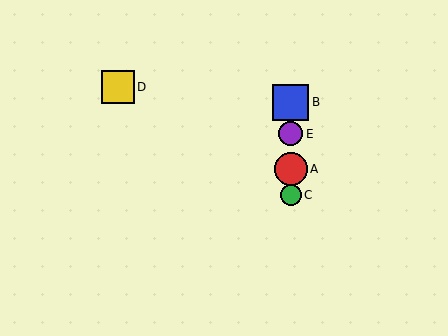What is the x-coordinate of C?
Object C is at x≈291.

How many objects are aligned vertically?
4 objects (A, B, C, E) are aligned vertically.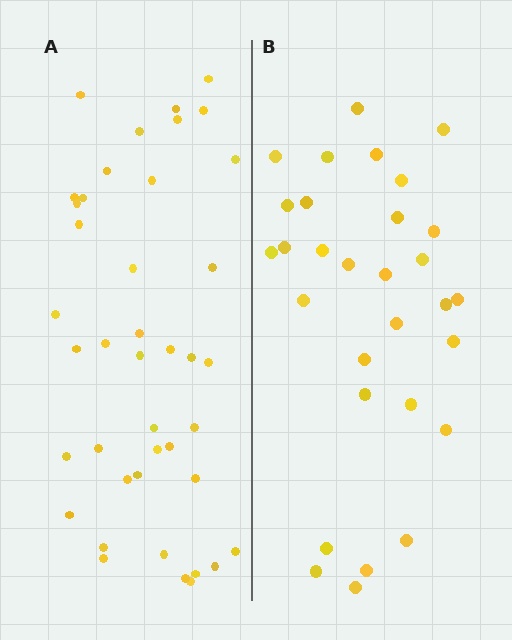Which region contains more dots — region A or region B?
Region A (the left region) has more dots.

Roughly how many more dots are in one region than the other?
Region A has roughly 12 or so more dots than region B.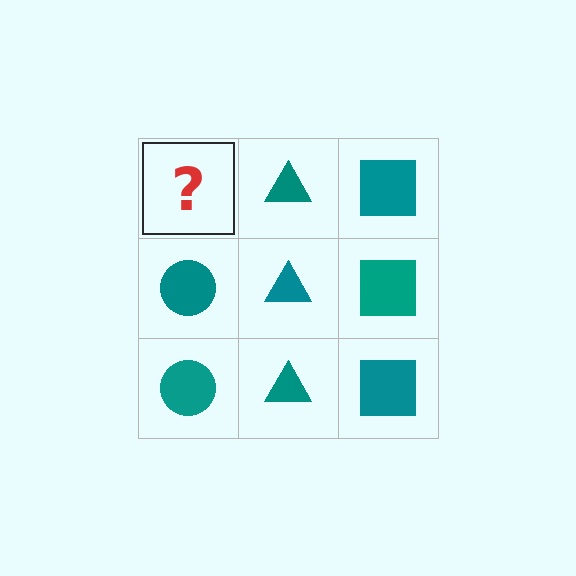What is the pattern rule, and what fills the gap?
The rule is that each column has a consistent shape. The gap should be filled with a teal circle.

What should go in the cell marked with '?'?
The missing cell should contain a teal circle.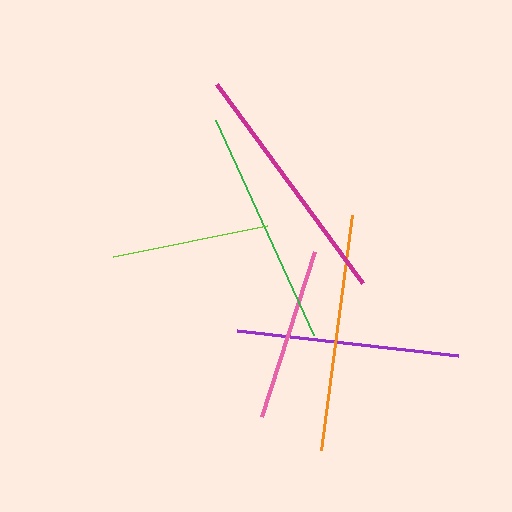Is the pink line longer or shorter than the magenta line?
The magenta line is longer than the pink line.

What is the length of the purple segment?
The purple segment is approximately 223 pixels long.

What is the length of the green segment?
The green segment is approximately 236 pixels long.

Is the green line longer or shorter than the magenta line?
The magenta line is longer than the green line.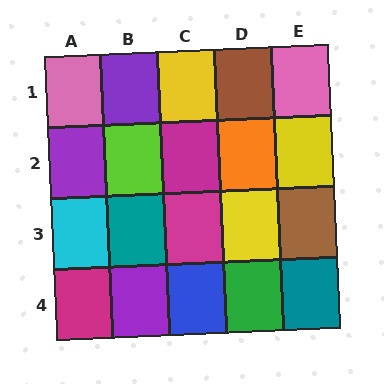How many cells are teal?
2 cells are teal.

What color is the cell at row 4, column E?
Teal.